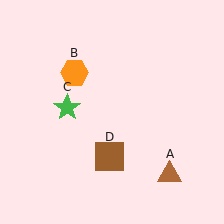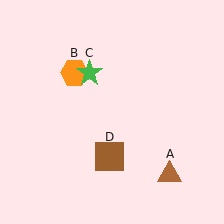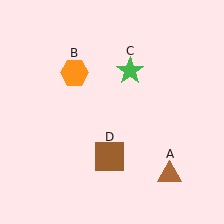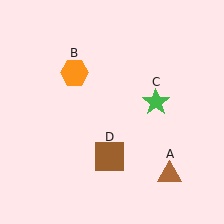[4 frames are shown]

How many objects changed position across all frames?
1 object changed position: green star (object C).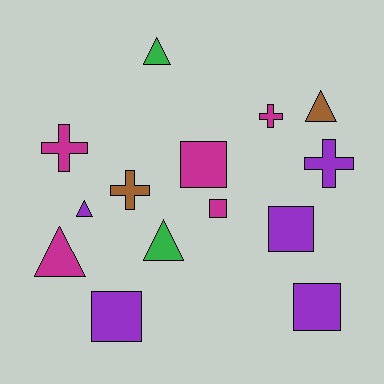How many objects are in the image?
There are 14 objects.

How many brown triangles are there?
There is 1 brown triangle.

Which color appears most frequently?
Purple, with 5 objects.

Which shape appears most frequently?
Triangle, with 5 objects.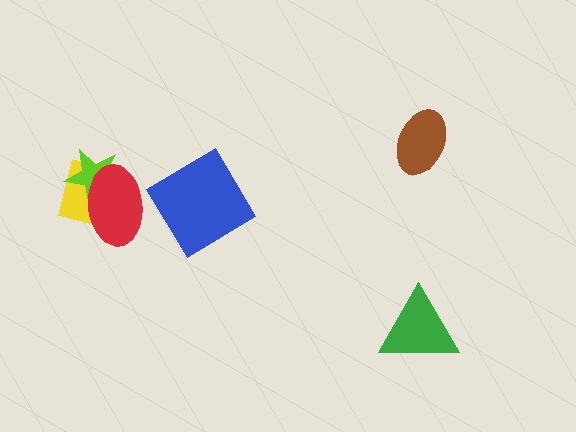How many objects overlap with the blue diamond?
0 objects overlap with the blue diamond.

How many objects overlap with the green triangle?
0 objects overlap with the green triangle.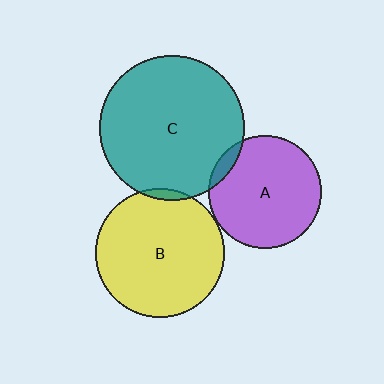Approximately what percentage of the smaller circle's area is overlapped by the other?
Approximately 5%.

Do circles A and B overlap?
Yes.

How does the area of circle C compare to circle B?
Approximately 1.3 times.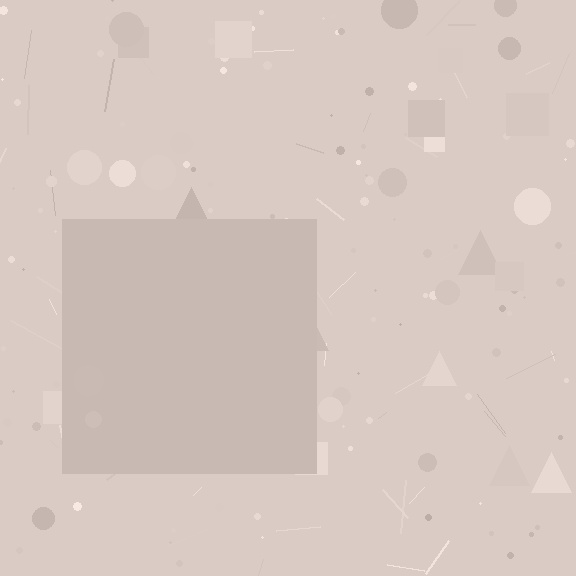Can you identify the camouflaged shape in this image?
The camouflaged shape is a square.